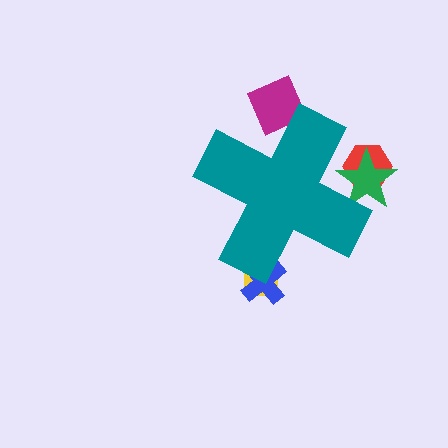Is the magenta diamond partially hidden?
Yes, the magenta diamond is partially hidden behind the teal cross.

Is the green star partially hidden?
Yes, the green star is partially hidden behind the teal cross.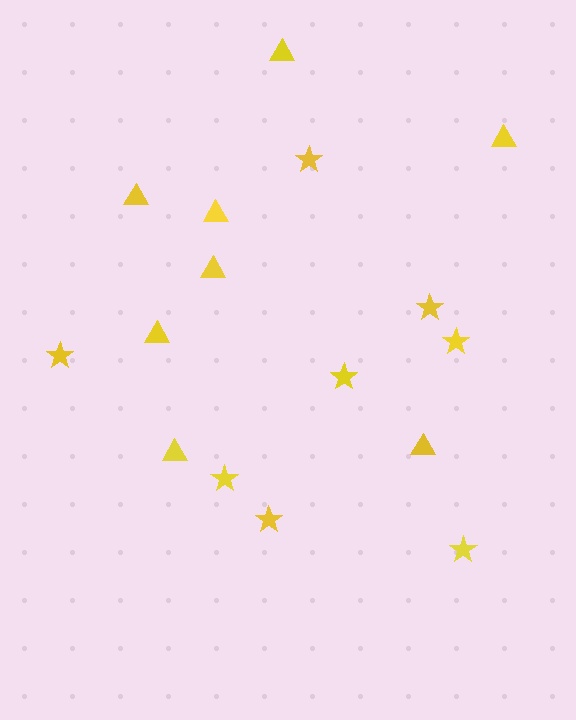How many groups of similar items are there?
There are 2 groups: one group of triangles (8) and one group of stars (8).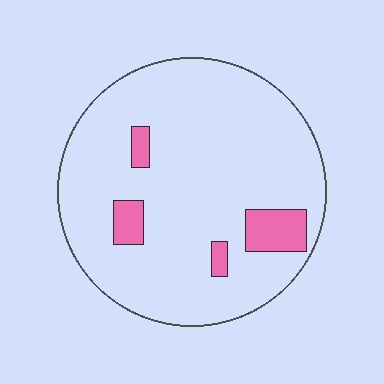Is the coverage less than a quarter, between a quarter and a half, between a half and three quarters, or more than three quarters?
Less than a quarter.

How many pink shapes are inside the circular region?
4.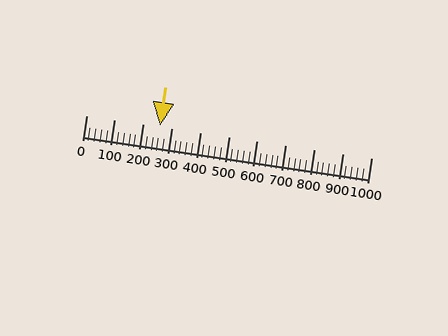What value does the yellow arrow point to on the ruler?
The yellow arrow points to approximately 260.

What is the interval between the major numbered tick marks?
The major tick marks are spaced 100 units apart.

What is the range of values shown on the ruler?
The ruler shows values from 0 to 1000.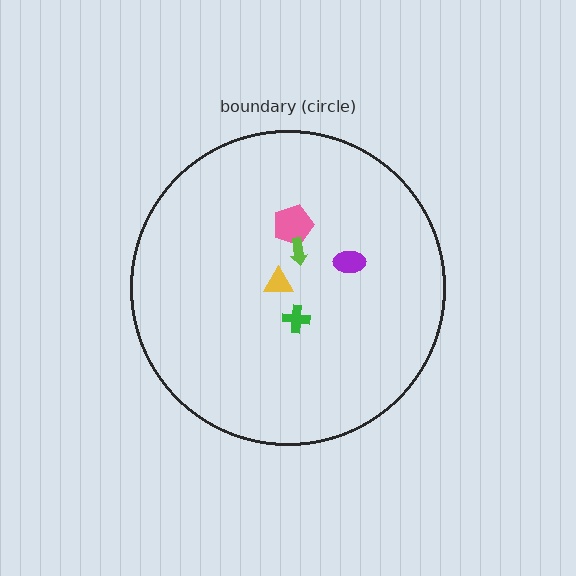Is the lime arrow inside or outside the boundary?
Inside.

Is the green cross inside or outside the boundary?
Inside.